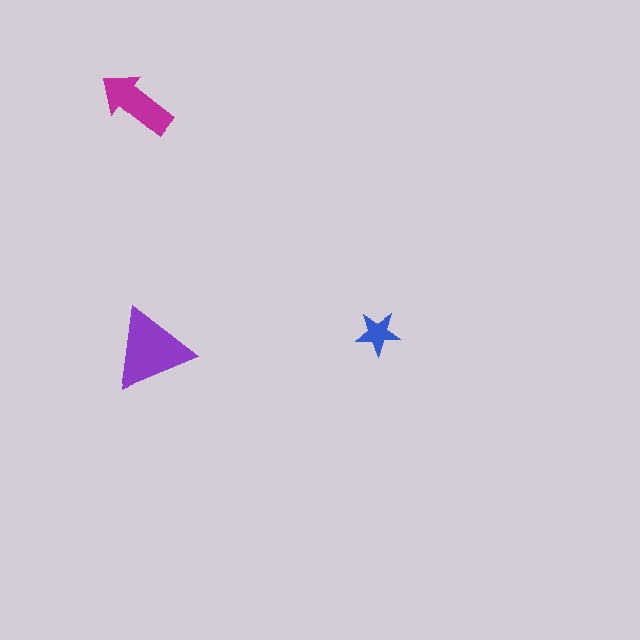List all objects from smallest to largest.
The blue star, the magenta arrow, the purple triangle.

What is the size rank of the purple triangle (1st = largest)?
1st.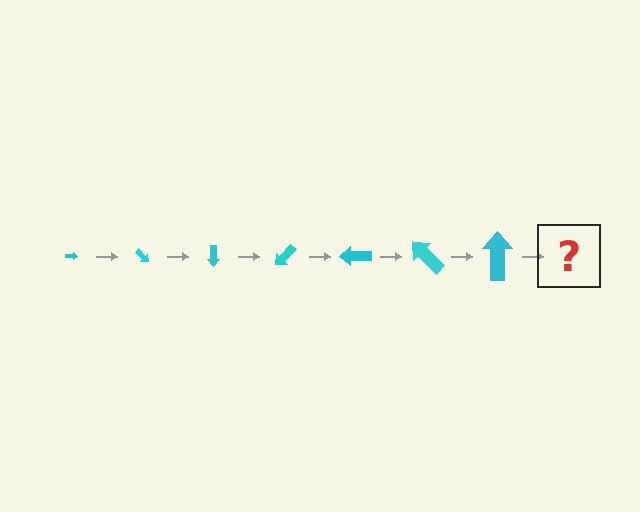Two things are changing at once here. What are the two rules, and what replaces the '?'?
The two rules are that the arrow grows larger each step and it rotates 45 degrees each step. The '?' should be an arrow, larger than the previous one and rotated 315 degrees from the start.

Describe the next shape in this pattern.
It should be an arrow, larger than the previous one and rotated 315 degrees from the start.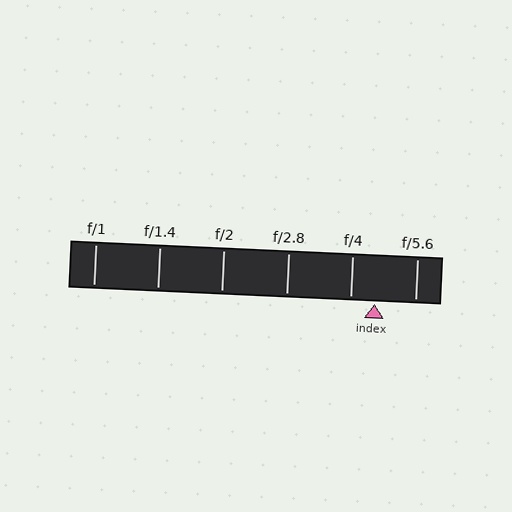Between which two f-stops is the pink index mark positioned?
The index mark is between f/4 and f/5.6.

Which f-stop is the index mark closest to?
The index mark is closest to f/4.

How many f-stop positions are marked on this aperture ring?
There are 6 f-stop positions marked.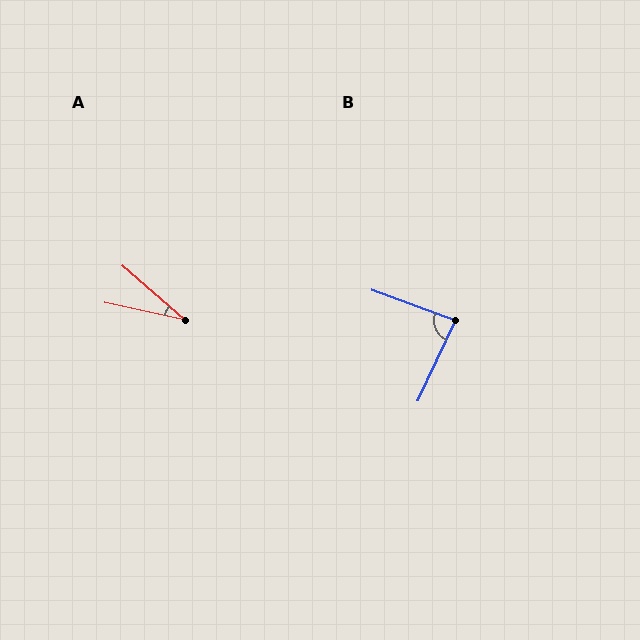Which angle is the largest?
B, at approximately 86 degrees.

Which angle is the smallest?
A, at approximately 28 degrees.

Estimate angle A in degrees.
Approximately 28 degrees.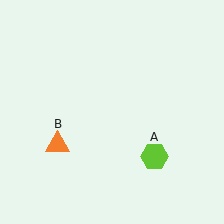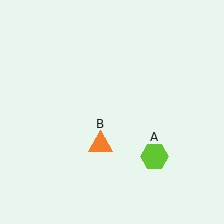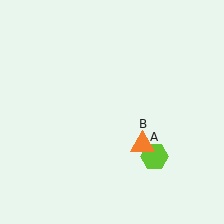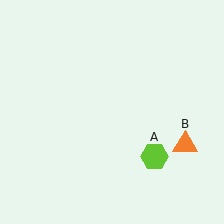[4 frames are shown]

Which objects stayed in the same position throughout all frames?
Lime hexagon (object A) remained stationary.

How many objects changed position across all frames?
1 object changed position: orange triangle (object B).